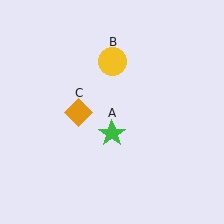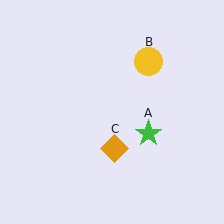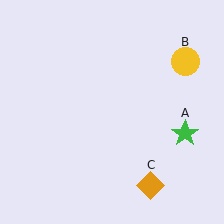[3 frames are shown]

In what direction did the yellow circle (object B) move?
The yellow circle (object B) moved right.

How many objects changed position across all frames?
3 objects changed position: green star (object A), yellow circle (object B), orange diamond (object C).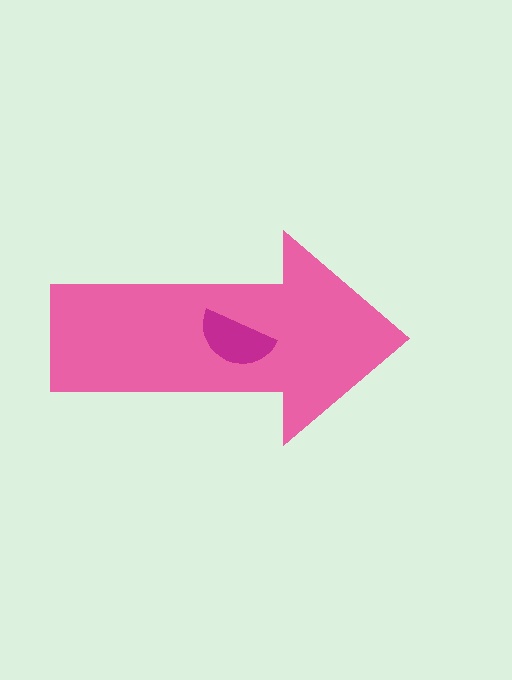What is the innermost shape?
The magenta semicircle.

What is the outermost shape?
The pink arrow.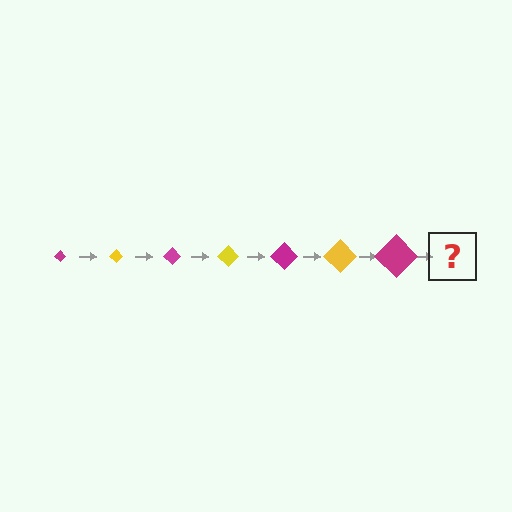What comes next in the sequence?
The next element should be a yellow diamond, larger than the previous one.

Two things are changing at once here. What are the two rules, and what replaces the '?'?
The two rules are that the diamond grows larger each step and the color cycles through magenta and yellow. The '?' should be a yellow diamond, larger than the previous one.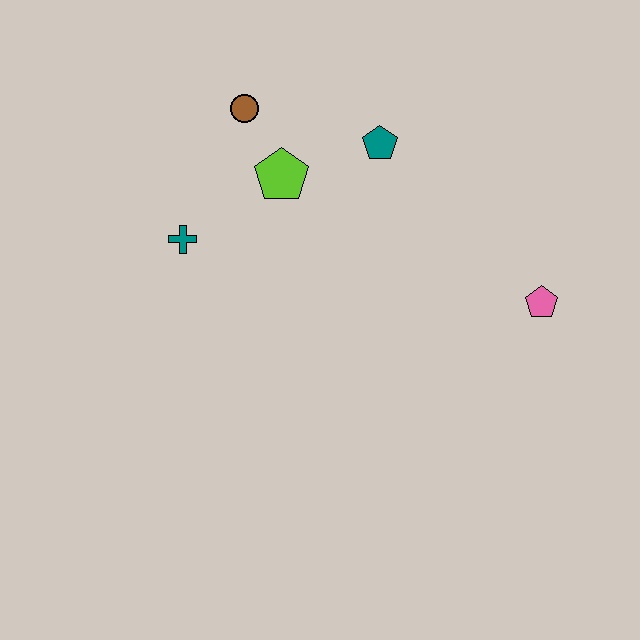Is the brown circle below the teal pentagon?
No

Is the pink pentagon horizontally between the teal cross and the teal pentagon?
No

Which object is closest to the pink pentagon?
The teal pentagon is closest to the pink pentagon.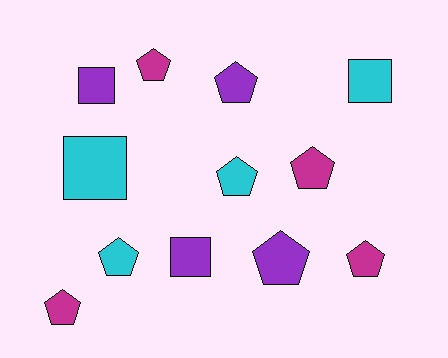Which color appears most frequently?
Magenta, with 4 objects.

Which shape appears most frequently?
Pentagon, with 8 objects.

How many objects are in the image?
There are 12 objects.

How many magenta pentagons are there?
There are 4 magenta pentagons.